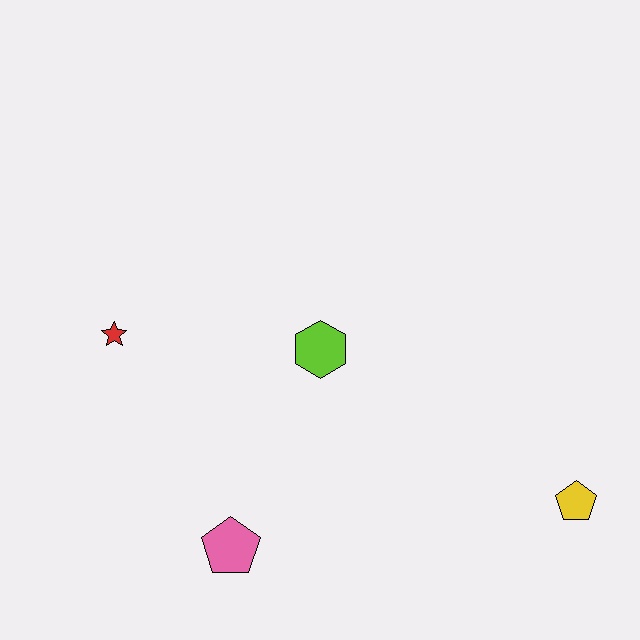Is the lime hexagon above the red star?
No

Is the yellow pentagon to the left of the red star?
No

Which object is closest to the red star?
The lime hexagon is closest to the red star.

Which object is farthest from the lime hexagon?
The yellow pentagon is farthest from the lime hexagon.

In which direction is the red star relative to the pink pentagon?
The red star is above the pink pentagon.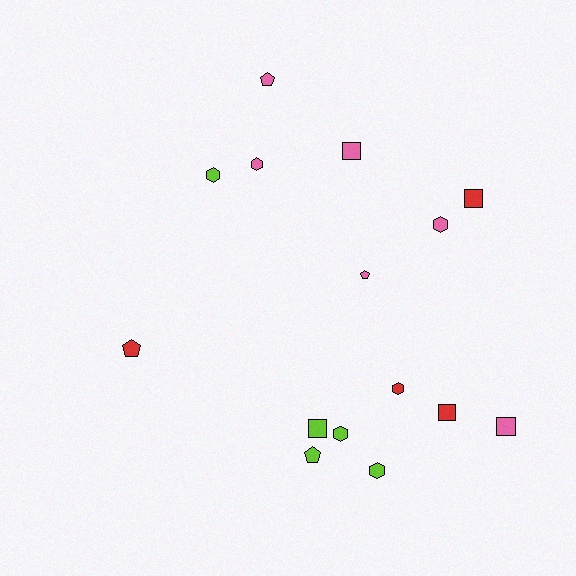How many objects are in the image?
There are 15 objects.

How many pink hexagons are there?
There are 2 pink hexagons.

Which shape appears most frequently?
Hexagon, with 6 objects.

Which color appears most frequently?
Pink, with 6 objects.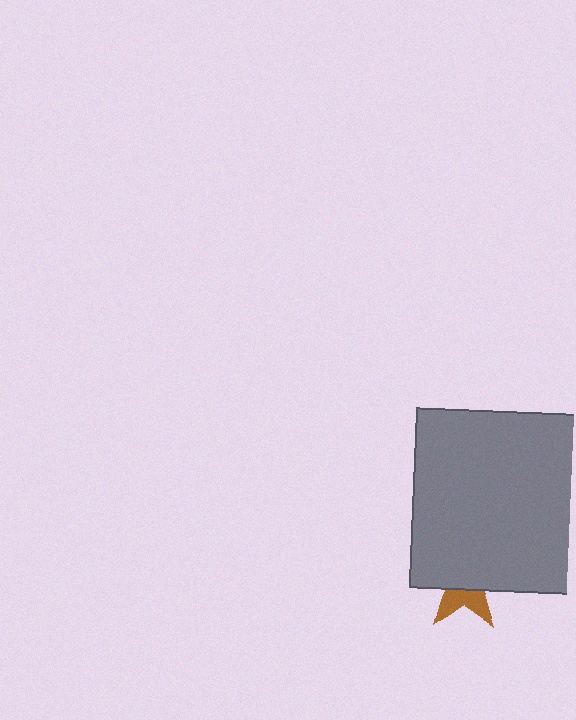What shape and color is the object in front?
The object in front is a gray rectangle.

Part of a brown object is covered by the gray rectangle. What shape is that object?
It is a star.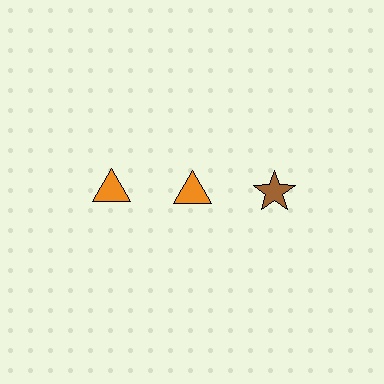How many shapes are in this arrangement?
There are 3 shapes arranged in a grid pattern.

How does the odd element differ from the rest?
It differs in both color (brown instead of orange) and shape (star instead of triangle).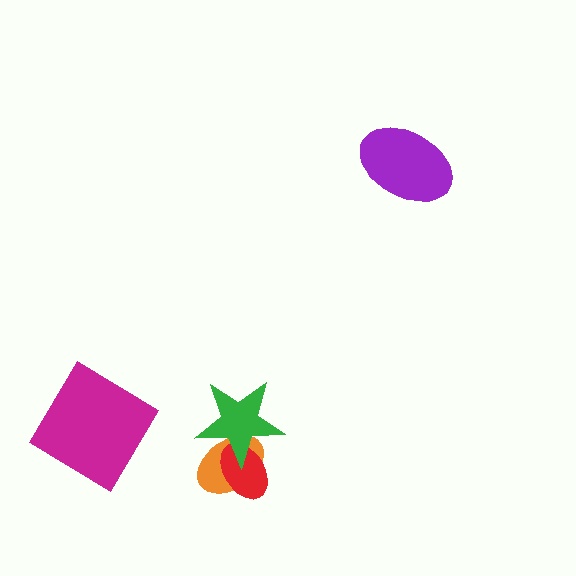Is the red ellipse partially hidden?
Yes, it is partially covered by another shape.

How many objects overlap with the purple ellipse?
0 objects overlap with the purple ellipse.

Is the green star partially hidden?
No, no other shape covers it.